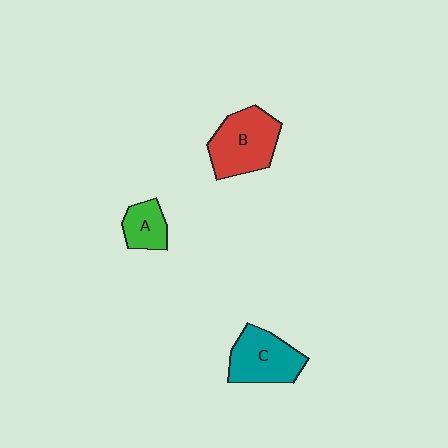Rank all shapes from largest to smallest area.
From largest to smallest: B (red), C (teal), A (green).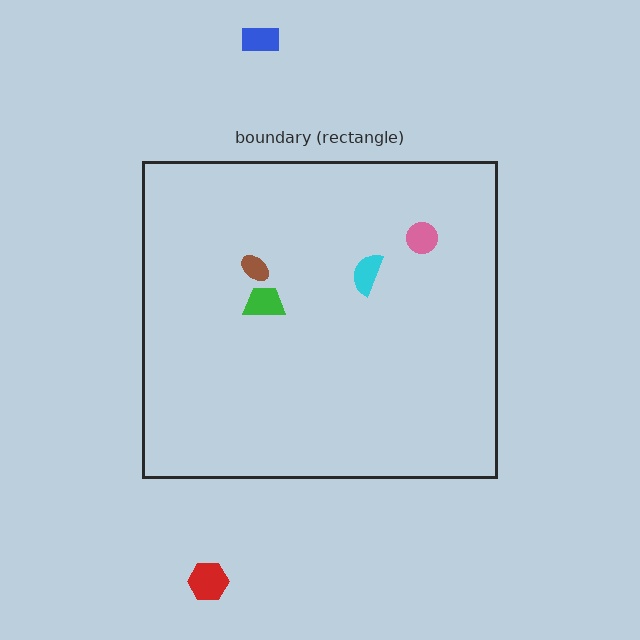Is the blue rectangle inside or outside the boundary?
Outside.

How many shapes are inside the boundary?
4 inside, 2 outside.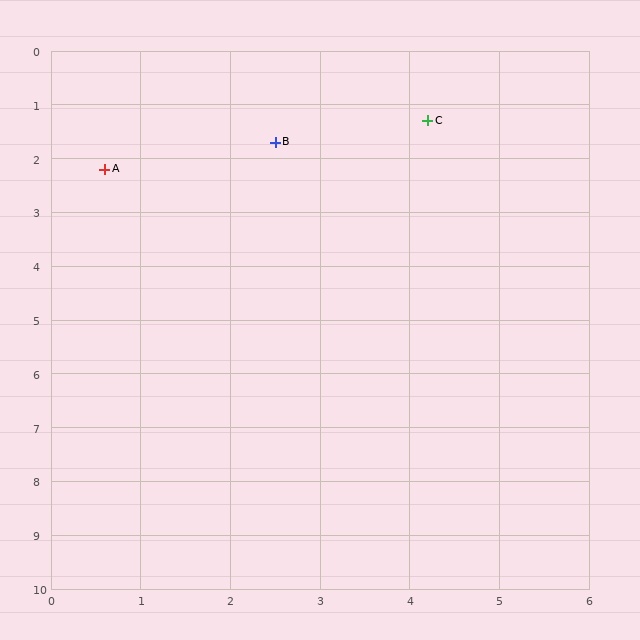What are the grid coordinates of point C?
Point C is at approximately (4.2, 1.3).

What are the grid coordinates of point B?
Point B is at approximately (2.5, 1.7).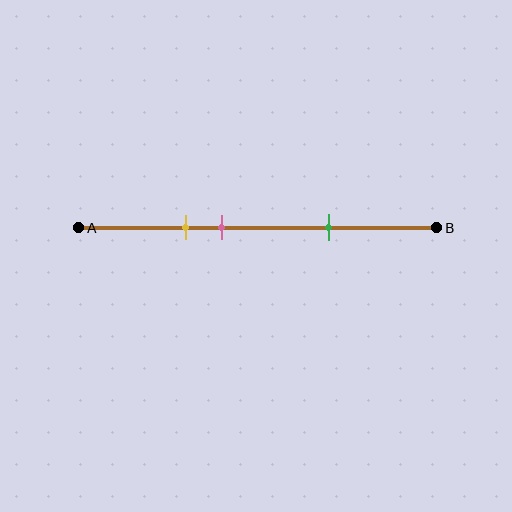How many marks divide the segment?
There are 3 marks dividing the segment.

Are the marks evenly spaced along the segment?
No, the marks are not evenly spaced.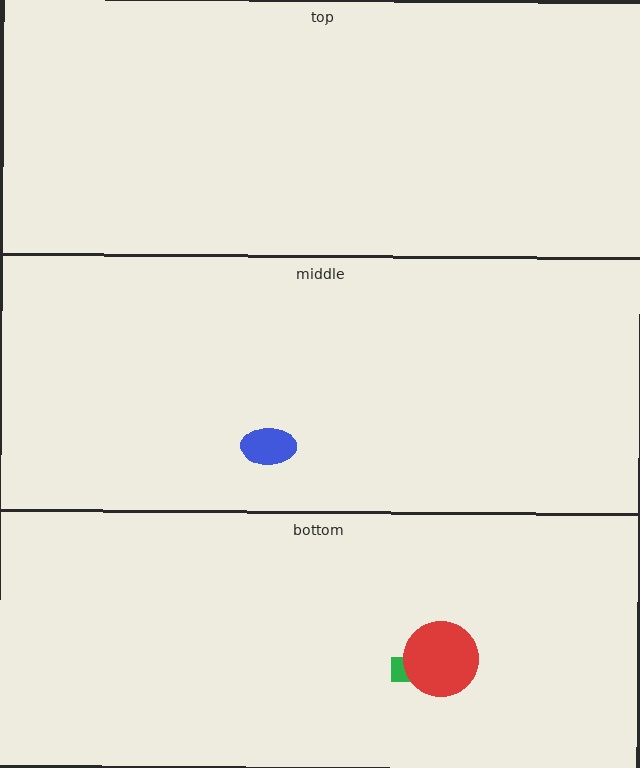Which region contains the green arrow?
The bottom region.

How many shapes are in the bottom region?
2.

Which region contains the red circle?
The bottom region.